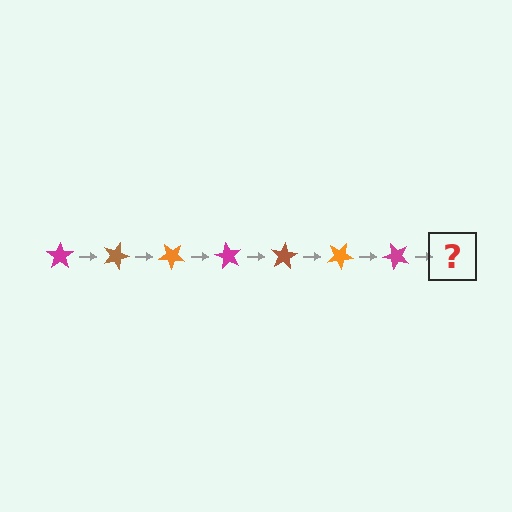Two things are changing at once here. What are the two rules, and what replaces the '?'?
The two rules are that it rotates 20 degrees each step and the color cycles through magenta, brown, and orange. The '?' should be a brown star, rotated 140 degrees from the start.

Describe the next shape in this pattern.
It should be a brown star, rotated 140 degrees from the start.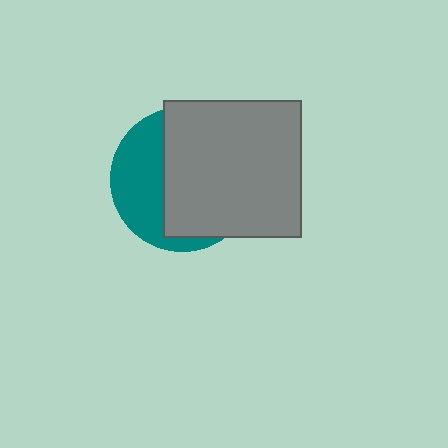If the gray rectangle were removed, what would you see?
You would see the complete teal circle.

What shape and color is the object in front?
The object in front is a gray rectangle.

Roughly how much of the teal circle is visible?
A small part of it is visible (roughly 38%).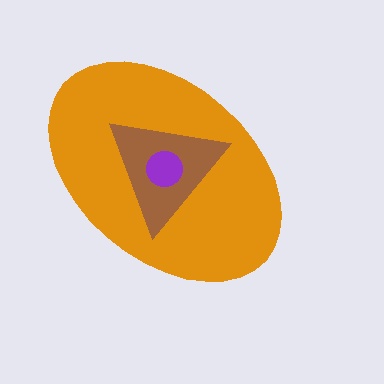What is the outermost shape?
The orange ellipse.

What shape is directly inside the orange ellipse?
The brown triangle.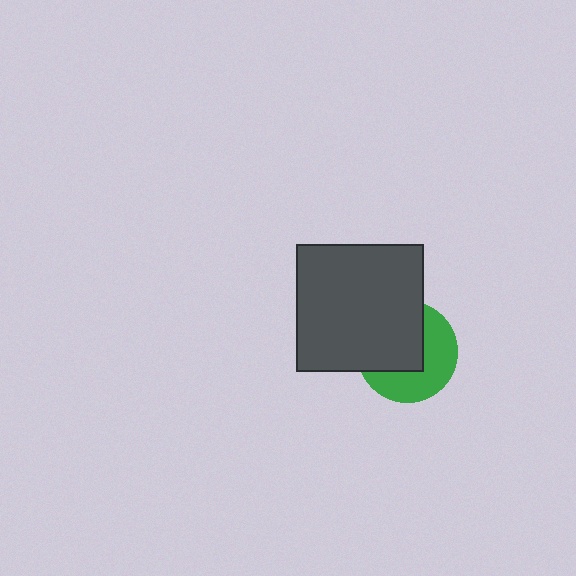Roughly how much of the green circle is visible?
About half of it is visible (roughly 49%).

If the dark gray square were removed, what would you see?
You would see the complete green circle.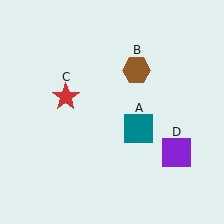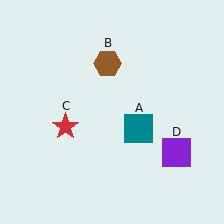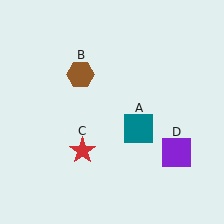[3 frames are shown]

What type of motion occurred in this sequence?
The brown hexagon (object B), red star (object C) rotated counterclockwise around the center of the scene.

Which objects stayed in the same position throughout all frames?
Teal square (object A) and purple square (object D) remained stationary.